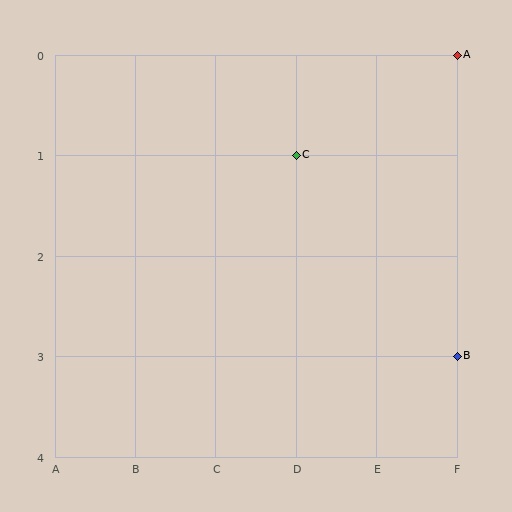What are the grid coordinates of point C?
Point C is at grid coordinates (D, 1).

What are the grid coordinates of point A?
Point A is at grid coordinates (F, 0).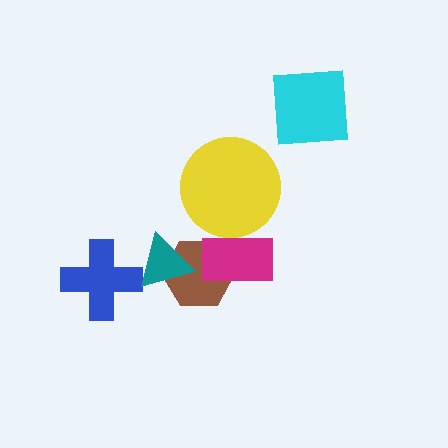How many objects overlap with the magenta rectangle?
2 objects overlap with the magenta rectangle.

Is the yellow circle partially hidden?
No, no other shape covers it.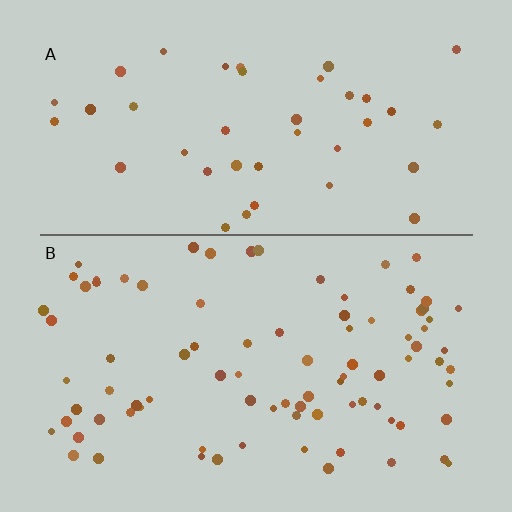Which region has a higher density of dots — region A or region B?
B (the bottom).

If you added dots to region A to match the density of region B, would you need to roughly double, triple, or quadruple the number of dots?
Approximately double.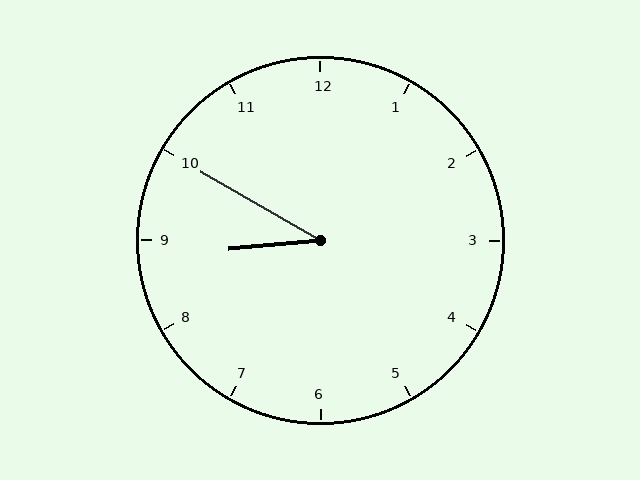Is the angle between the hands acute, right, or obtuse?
It is acute.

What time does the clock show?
8:50.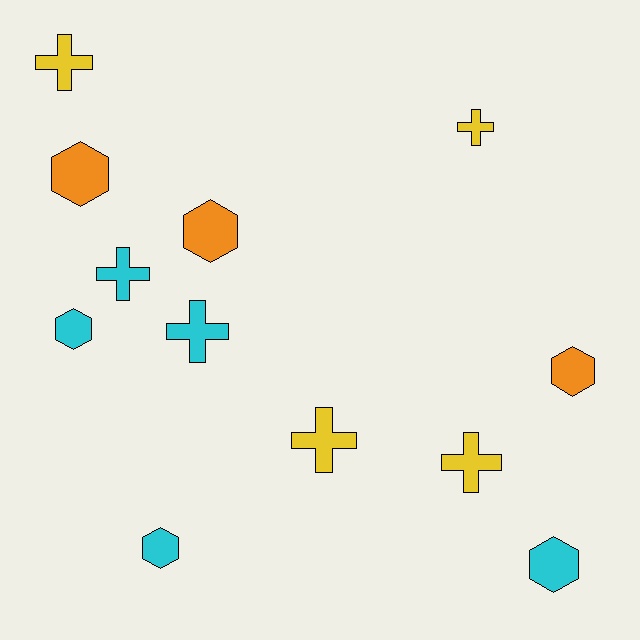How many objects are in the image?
There are 12 objects.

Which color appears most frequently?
Cyan, with 5 objects.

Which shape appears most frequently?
Hexagon, with 6 objects.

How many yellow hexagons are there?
There are no yellow hexagons.